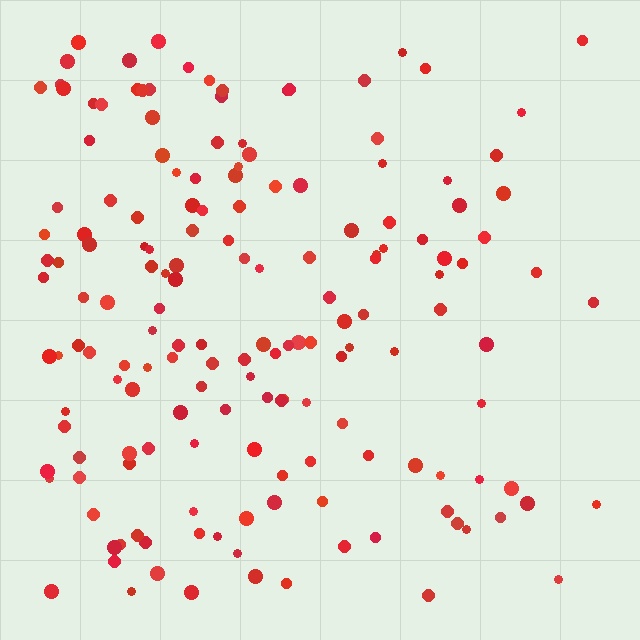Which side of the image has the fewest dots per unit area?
The right.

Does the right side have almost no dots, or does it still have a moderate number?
Still a moderate number, just noticeably fewer than the left.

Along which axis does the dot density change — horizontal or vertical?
Horizontal.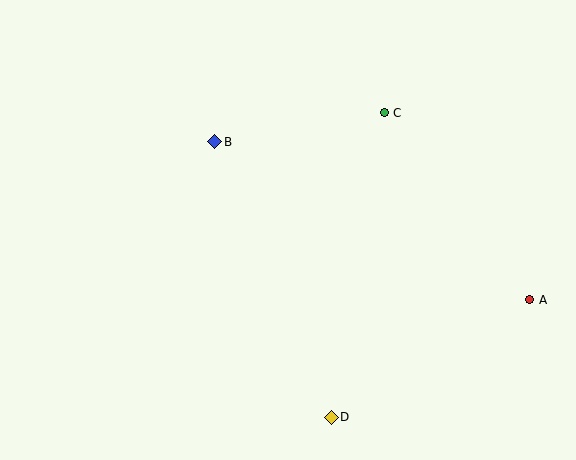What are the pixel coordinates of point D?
Point D is at (331, 417).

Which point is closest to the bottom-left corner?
Point D is closest to the bottom-left corner.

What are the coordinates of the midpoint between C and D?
The midpoint between C and D is at (358, 265).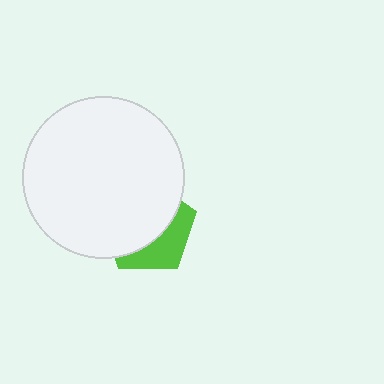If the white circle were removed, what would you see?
You would see the complete lime pentagon.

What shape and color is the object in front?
The object in front is a white circle.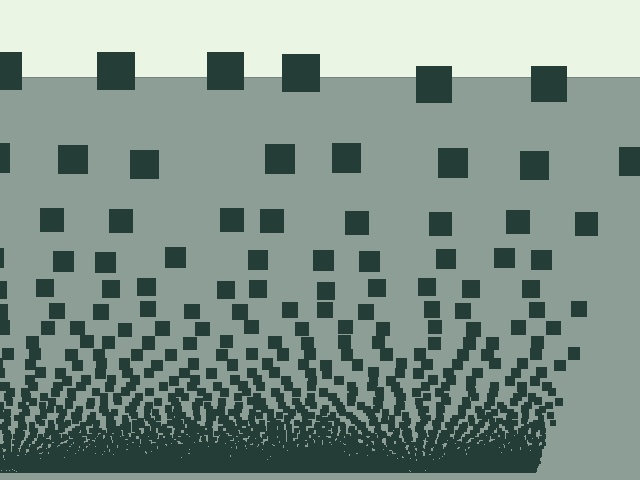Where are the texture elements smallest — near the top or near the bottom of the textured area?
Near the bottom.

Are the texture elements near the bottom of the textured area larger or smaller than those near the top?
Smaller. The gradient is inverted — elements near the bottom are smaller and denser.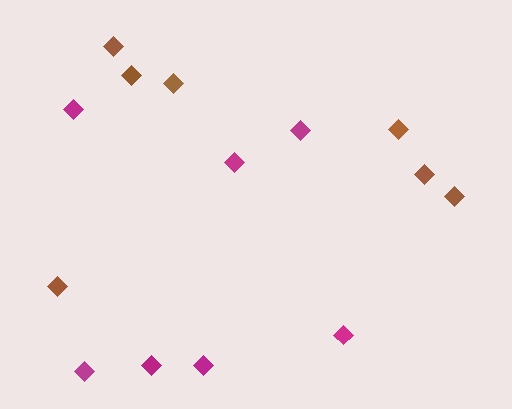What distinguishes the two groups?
There are 2 groups: one group of magenta diamonds (7) and one group of brown diamonds (7).